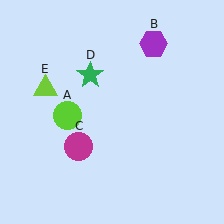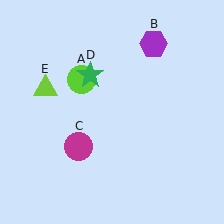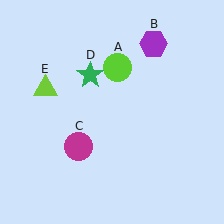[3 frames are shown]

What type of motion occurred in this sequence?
The lime circle (object A) rotated clockwise around the center of the scene.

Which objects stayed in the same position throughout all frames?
Purple hexagon (object B) and magenta circle (object C) and green star (object D) and lime triangle (object E) remained stationary.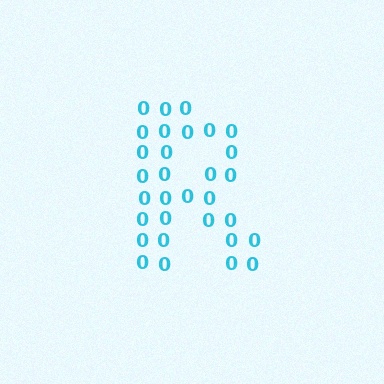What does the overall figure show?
The overall figure shows the letter R.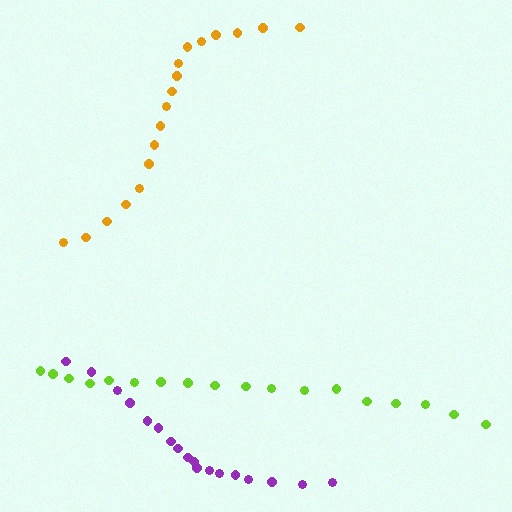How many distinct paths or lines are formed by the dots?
There are 3 distinct paths.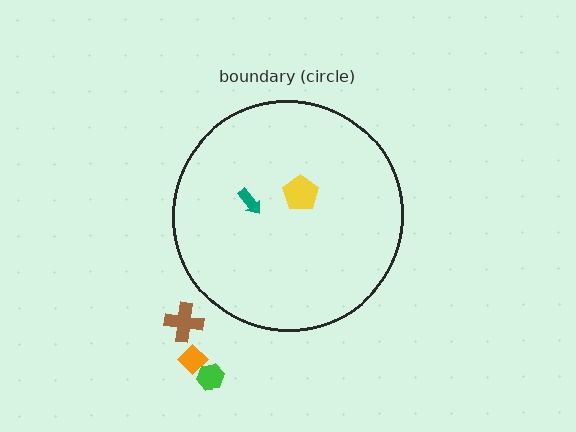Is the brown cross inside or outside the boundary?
Outside.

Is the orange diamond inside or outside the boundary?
Outside.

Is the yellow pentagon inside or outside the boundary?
Inside.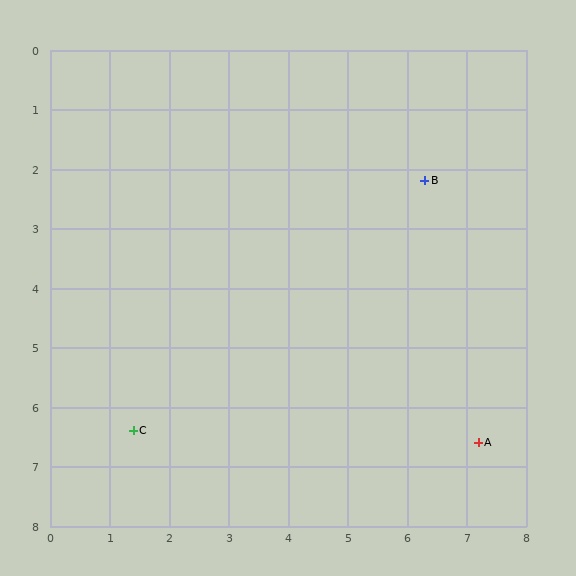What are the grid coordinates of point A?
Point A is at approximately (7.2, 6.6).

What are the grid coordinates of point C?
Point C is at approximately (1.4, 6.4).